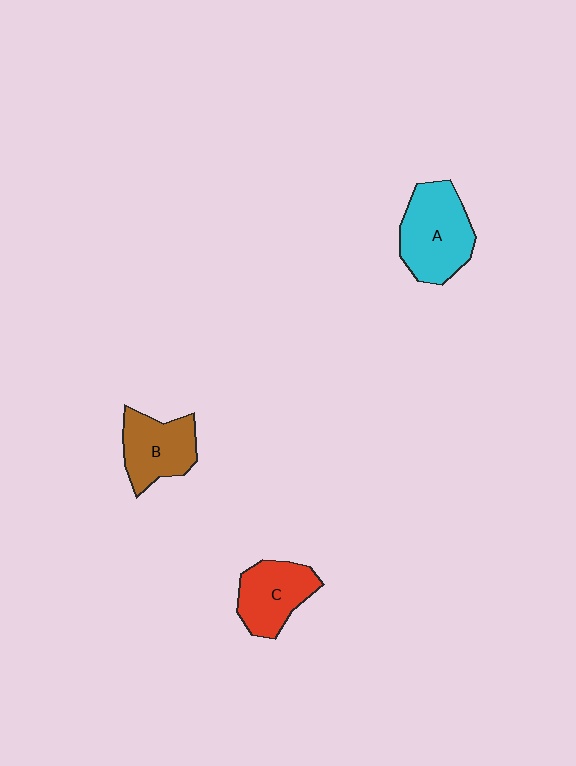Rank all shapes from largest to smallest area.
From largest to smallest: A (cyan), B (brown), C (red).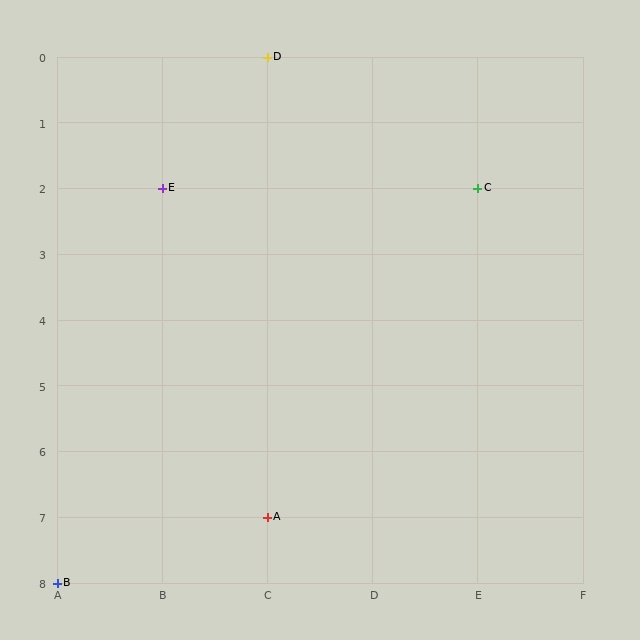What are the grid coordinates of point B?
Point B is at grid coordinates (A, 8).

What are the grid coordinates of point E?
Point E is at grid coordinates (B, 2).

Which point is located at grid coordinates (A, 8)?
Point B is at (A, 8).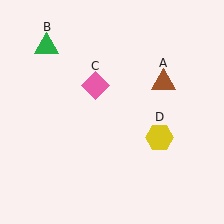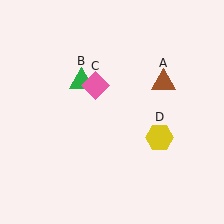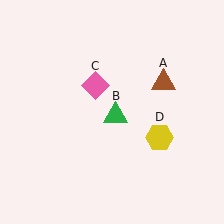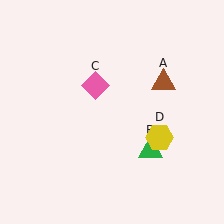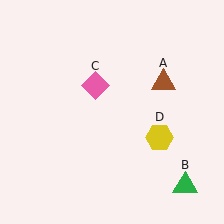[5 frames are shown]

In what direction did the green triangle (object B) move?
The green triangle (object B) moved down and to the right.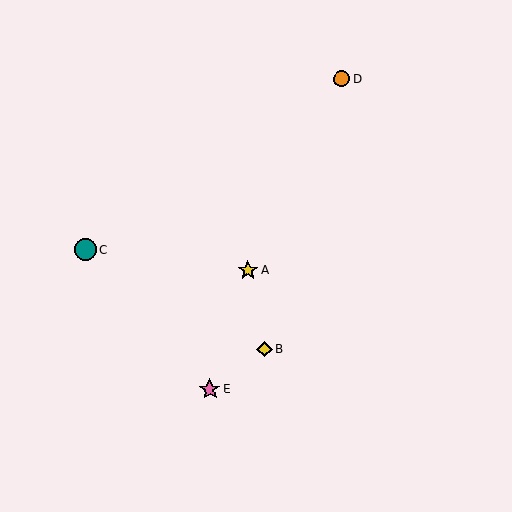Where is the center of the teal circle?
The center of the teal circle is at (85, 250).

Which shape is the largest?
The teal circle (labeled C) is the largest.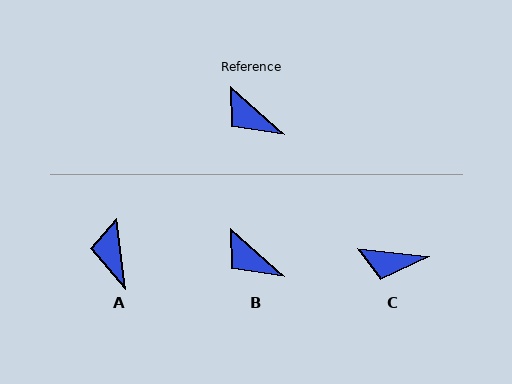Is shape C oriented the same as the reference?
No, it is off by about 35 degrees.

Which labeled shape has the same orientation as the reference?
B.